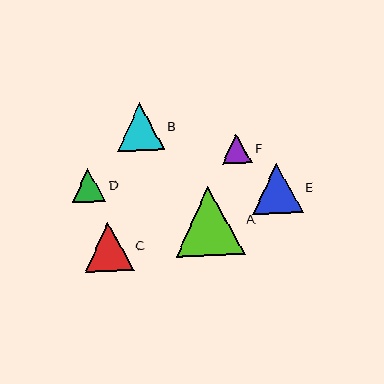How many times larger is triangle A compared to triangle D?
Triangle A is approximately 2.0 times the size of triangle D.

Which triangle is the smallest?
Triangle F is the smallest with a size of approximately 30 pixels.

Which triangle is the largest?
Triangle A is the largest with a size of approximately 68 pixels.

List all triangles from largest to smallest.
From largest to smallest: A, E, C, B, D, F.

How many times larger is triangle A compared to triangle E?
Triangle A is approximately 1.4 times the size of triangle E.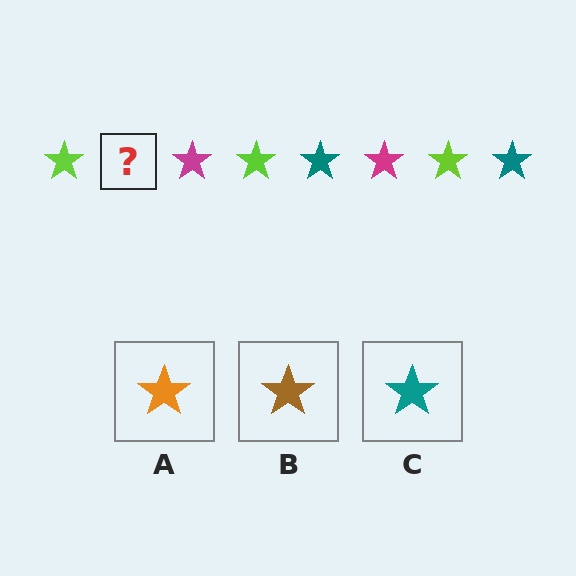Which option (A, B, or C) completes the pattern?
C.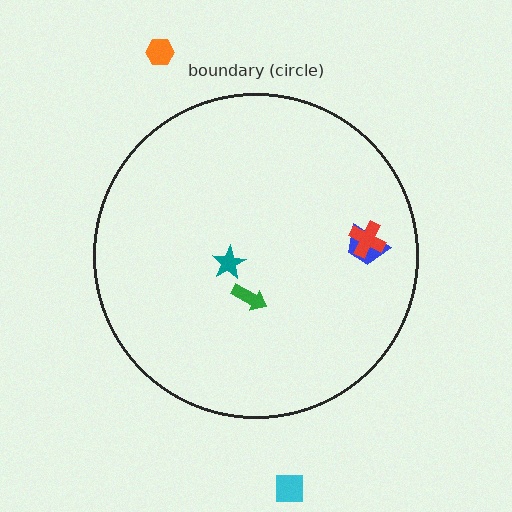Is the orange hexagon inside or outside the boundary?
Outside.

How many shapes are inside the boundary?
4 inside, 2 outside.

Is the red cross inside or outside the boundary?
Inside.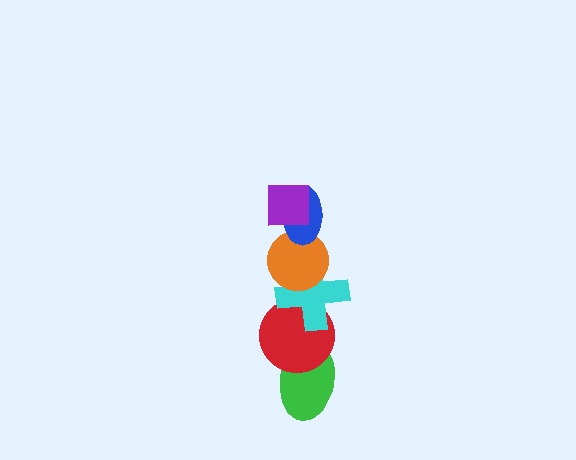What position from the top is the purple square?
The purple square is 1st from the top.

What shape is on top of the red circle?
The cyan cross is on top of the red circle.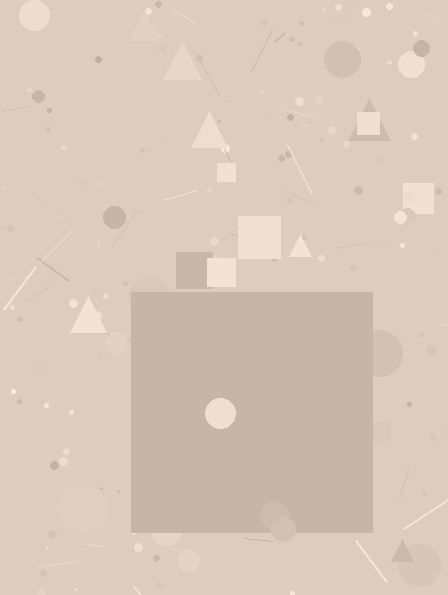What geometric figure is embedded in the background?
A square is embedded in the background.